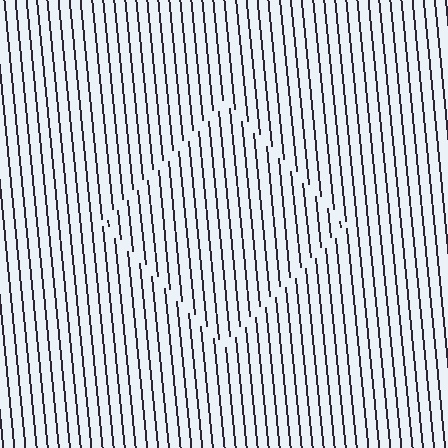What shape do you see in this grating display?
An illusory square. The interior of the shape contains the same grating, shifted by half a period — the contour is defined by the phase discontinuity where line-ends from the inner and outer gratings abut.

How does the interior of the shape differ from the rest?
The interior of the shape contains the same grating, shifted by half a period — the contour is defined by the phase discontinuity where line-ends from the inner and outer gratings abut.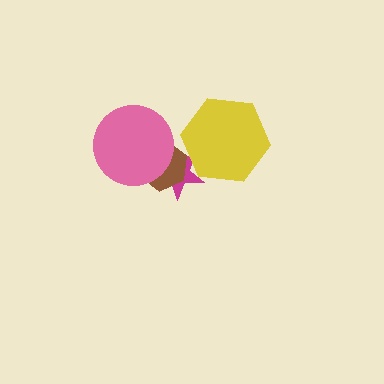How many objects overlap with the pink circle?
2 objects overlap with the pink circle.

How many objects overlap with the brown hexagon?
2 objects overlap with the brown hexagon.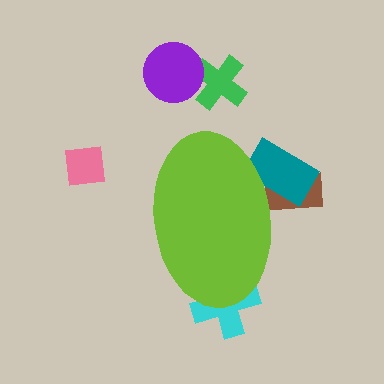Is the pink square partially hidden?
No, the pink square is fully visible.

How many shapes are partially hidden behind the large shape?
3 shapes are partially hidden.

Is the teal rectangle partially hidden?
Yes, the teal rectangle is partially hidden behind the lime ellipse.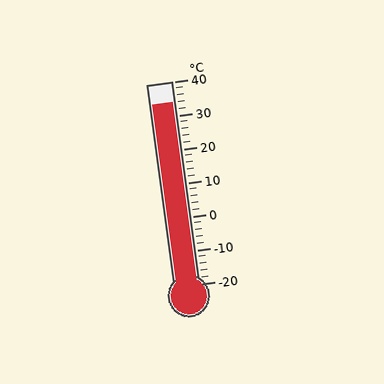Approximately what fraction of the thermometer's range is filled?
The thermometer is filled to approximately 90% of its range.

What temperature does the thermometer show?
The thermometer shows approximately 34°C.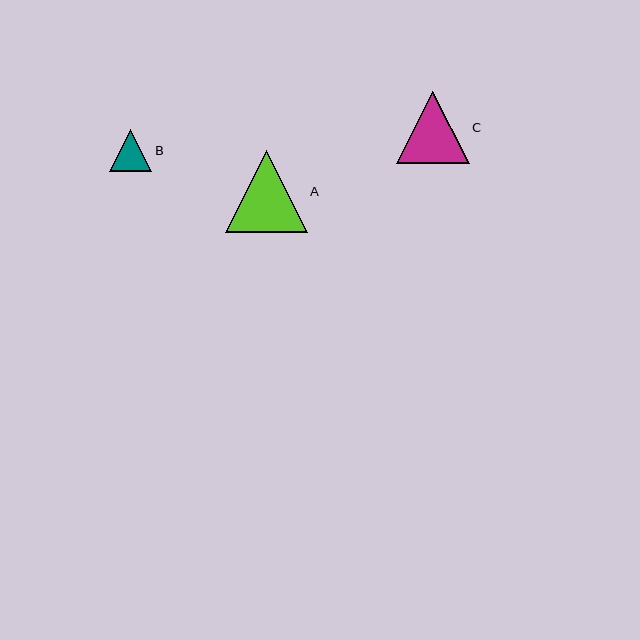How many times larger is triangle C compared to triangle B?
Triangle C is approximately 1.7 times the size of triangle B.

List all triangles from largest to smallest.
From largest to smallest: A, C, B.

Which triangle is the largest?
Triangle A is the largest with a size of approximately 82 pixels.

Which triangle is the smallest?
Triangle B is the smallest with a size of approximately 42 pixels.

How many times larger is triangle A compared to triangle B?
Triangle A is approximately 2.0 times the size of triangle B.